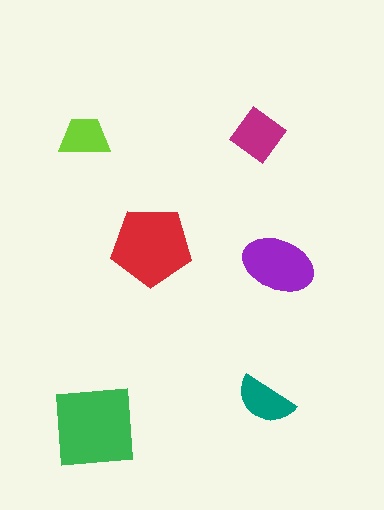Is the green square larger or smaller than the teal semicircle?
Larger.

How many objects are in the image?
There are 6 objects in the image.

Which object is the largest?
The green square.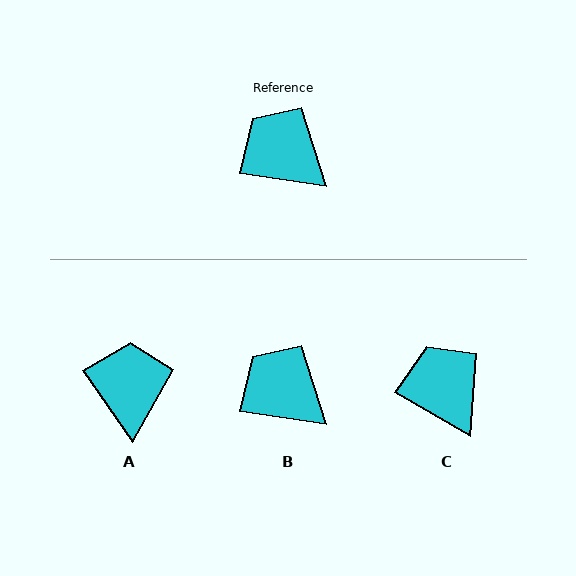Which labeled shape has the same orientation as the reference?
B.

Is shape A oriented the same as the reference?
No, it is off by about 46 degrees.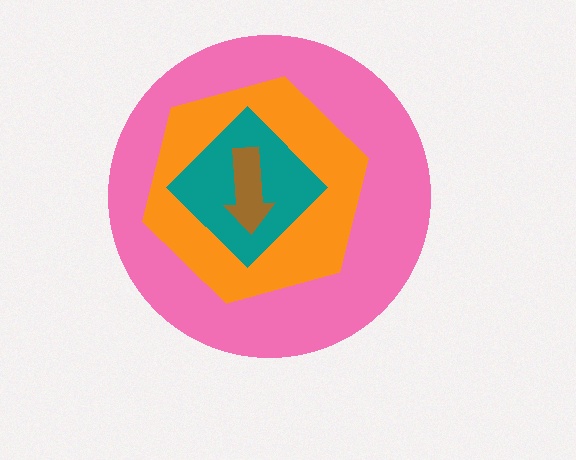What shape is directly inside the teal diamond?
The brown arrow.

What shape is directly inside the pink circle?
The orange hexagon.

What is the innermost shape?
The brown arrow.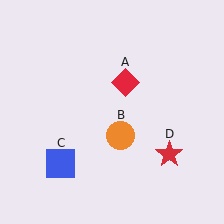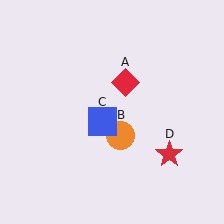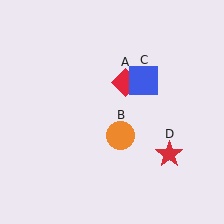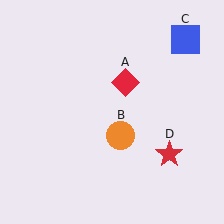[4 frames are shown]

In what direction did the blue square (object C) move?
The blue square (object C) moved up and to the right.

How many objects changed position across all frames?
1 object changed position: blue square (object C).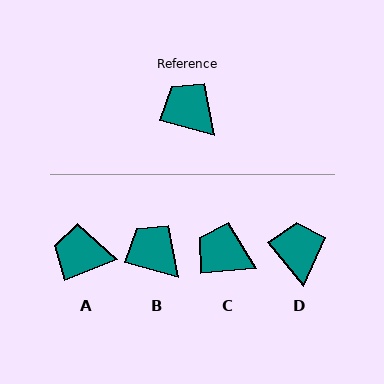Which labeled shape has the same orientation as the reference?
B.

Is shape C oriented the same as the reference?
No, it is off by about 21 degrees.